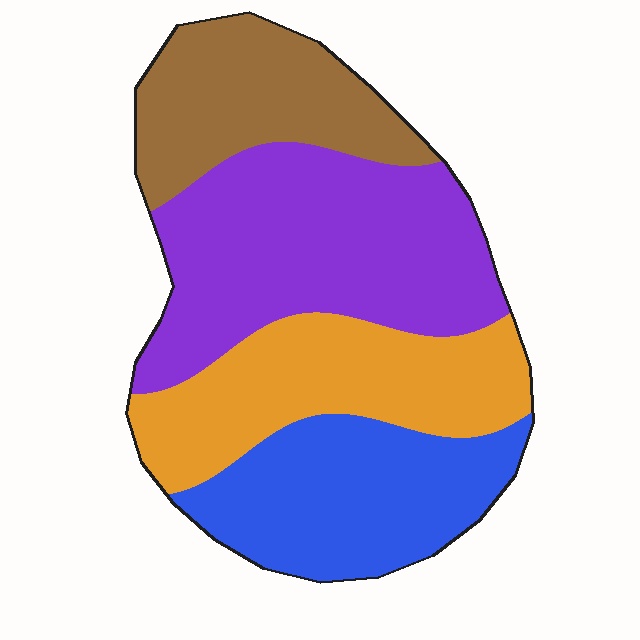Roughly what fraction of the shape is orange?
Orange covers 24% of the shape.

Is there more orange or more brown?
Orange.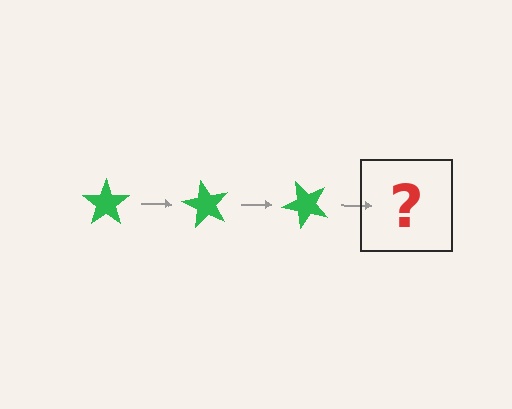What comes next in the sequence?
The next element should be a green star rotated 180 degrees.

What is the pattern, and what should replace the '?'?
The pattern is that the star rotates 60 degrees each step. The '?' should be a green star rotated 180 degrees.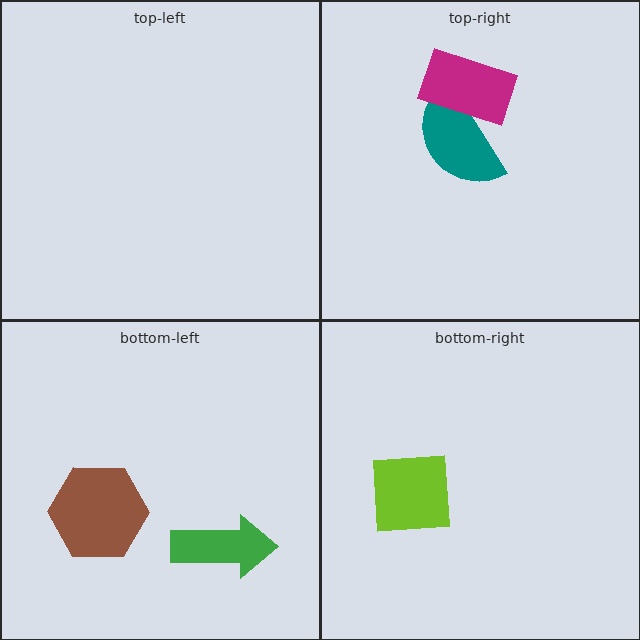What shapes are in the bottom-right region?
The lime square.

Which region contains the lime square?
The bottom-right region.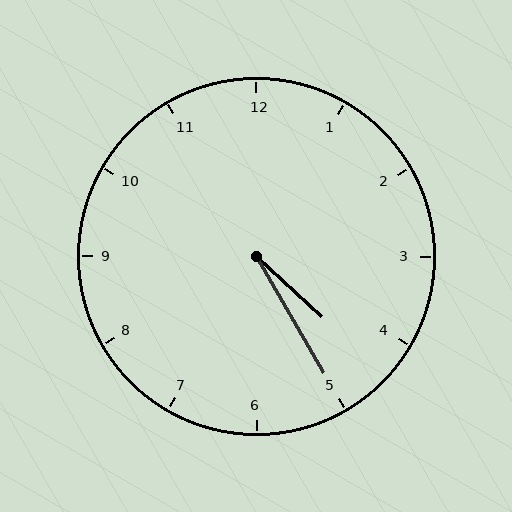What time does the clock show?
4:25.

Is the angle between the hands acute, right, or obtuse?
It is acute.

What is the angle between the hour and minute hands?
Approximately 18 degrees.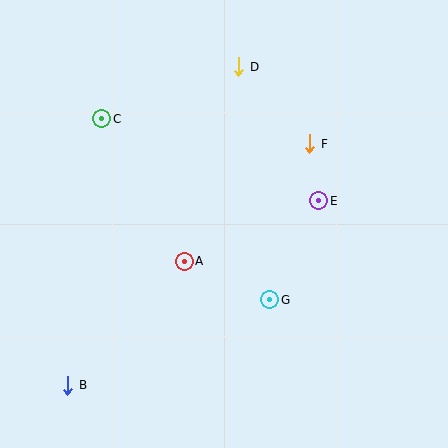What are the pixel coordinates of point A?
Point A is at (184, 261).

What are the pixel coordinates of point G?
Point G is at (270, 300).